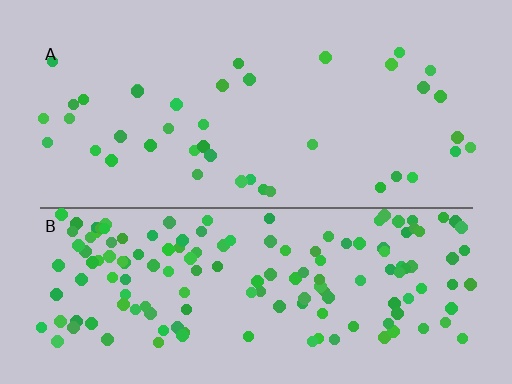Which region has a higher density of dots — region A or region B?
B (the bottom).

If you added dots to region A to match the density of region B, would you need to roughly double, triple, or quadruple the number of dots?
Approximately quadruple.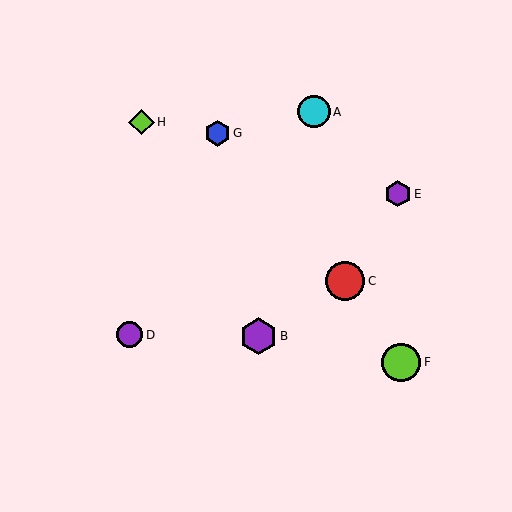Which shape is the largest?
The red circle (labeled C) is the largest.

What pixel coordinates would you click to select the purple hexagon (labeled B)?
Click at (259, 336) to select the purple hexagon B.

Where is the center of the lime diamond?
The center of the lime diamond is at (142, 122).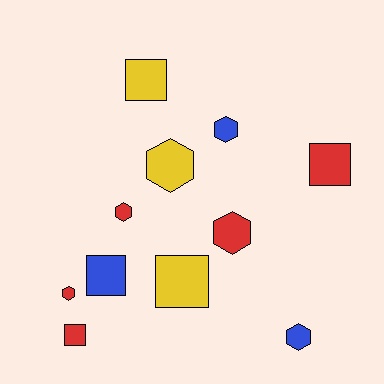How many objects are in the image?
There are 11 objects.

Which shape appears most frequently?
Hexagon, with 6 objects.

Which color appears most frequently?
Red, with 5 objects.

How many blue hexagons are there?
There are 2 blue hexagons.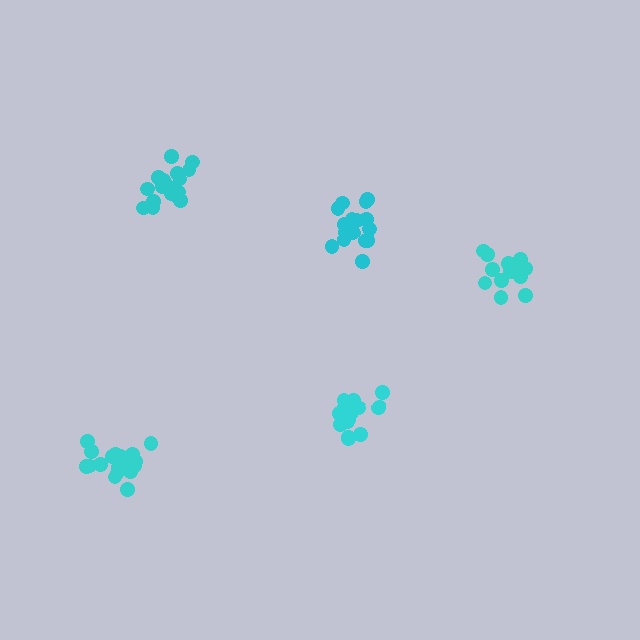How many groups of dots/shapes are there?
There are 5 groups.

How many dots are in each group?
Group 1: 18 dots, Group 2: 15 dots, Group 3: 17 dots, Group 4: 17 dots, Group 5: 18 dots (85 total).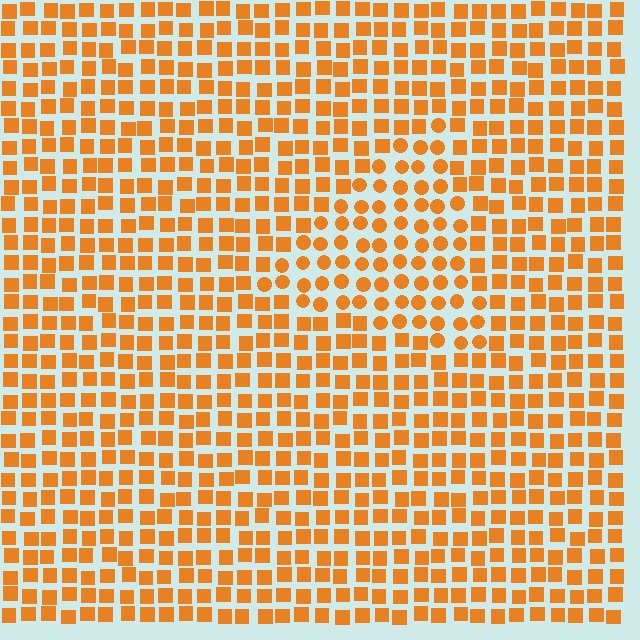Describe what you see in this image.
The image is filled with small orange elements arranged in a uniform grid. A triangle-shaped region contains circles, while the surrounding area contains squares. The boundary is defined purely by the change in element shape.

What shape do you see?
I see a triangle.